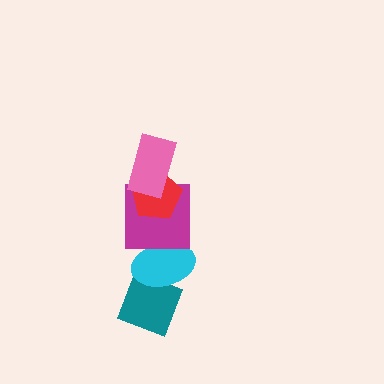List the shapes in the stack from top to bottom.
From top to bottom: the pink rectangle, the red pentagon, the magenta square, the cyan ellipse, the teal diamond.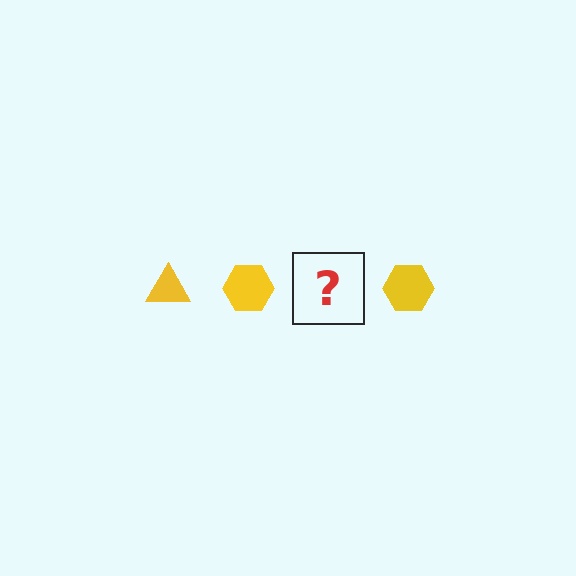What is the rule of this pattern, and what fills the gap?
The rule is that the pattern cycles through triangle, hexagon shapes in yellow. The gap should be filled with a yellow triangle.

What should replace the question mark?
The question mark should be replaced with a yellow triangle.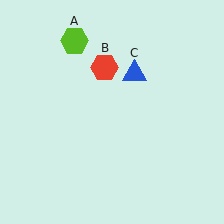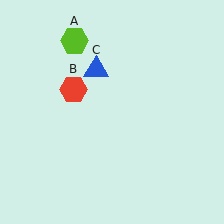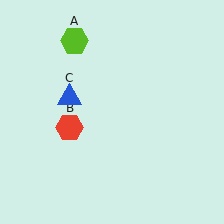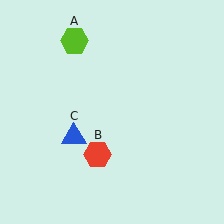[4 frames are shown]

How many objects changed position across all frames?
2 objects changed position: red hexagon (object B), blue triangle (object C).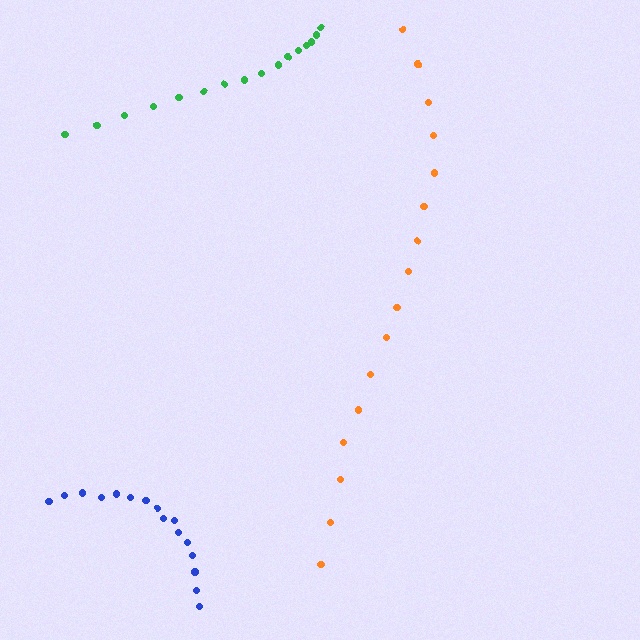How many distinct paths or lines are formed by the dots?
There are 3 distinct paths.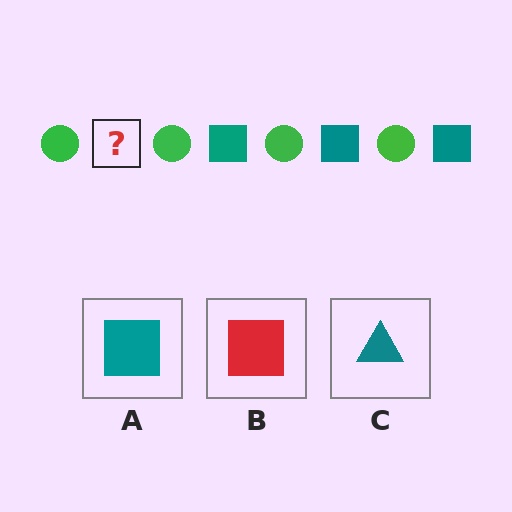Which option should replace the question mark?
Option A.